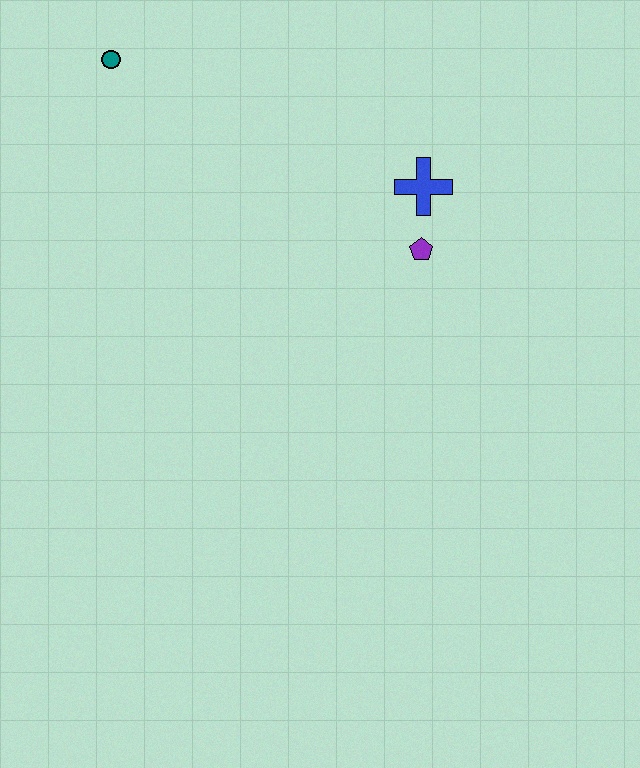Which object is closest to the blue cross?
The purple pentagon is closest to the blue cross.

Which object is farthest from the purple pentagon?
The teal circle is farthest from the purple pentagon.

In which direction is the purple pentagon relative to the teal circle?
The purple pentagon is to the right of the teal circle.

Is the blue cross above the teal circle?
No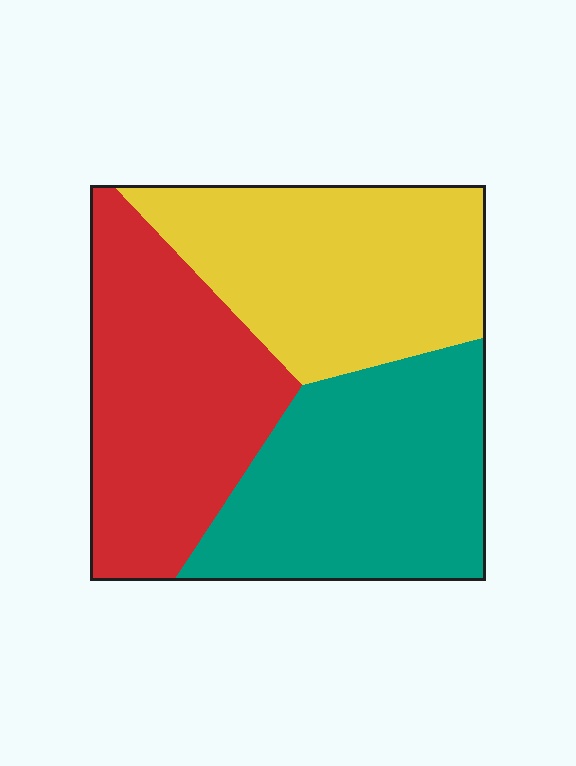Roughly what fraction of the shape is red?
Red takes up between a third and a half of the shape.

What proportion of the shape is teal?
Teal takes up about one third (1/3) of the shape.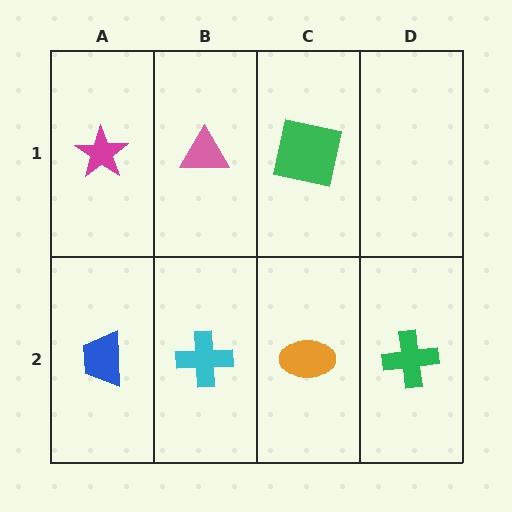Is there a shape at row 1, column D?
No, that cell is empty.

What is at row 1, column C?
A green square.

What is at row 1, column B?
A pink triangle.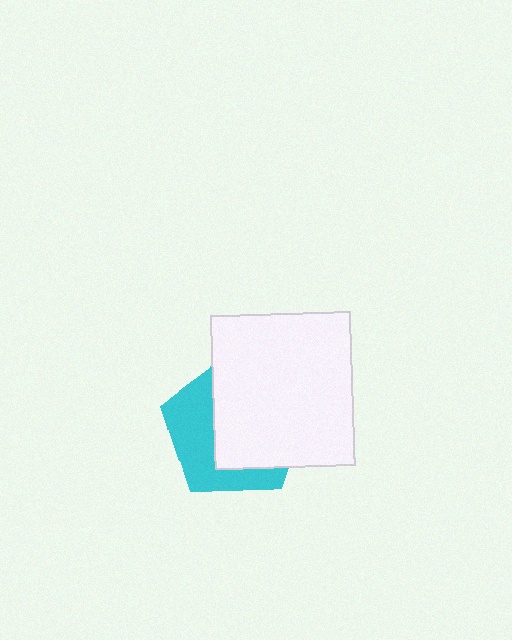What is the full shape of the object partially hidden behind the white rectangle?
The partially hidden object is a cyan pentagon.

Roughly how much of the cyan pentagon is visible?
A small part of it is visible (roughly 40%).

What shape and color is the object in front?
The object in front is a white rectangle.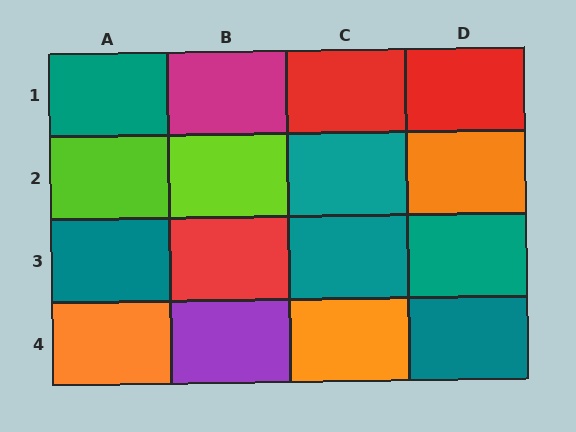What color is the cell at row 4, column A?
Orange.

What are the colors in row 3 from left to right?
Teal, red, teal, teal.